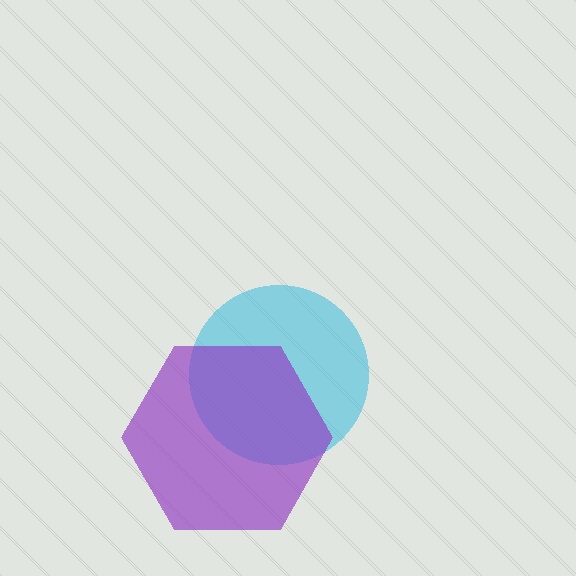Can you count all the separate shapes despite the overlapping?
Yes, there are 2 separate shapes.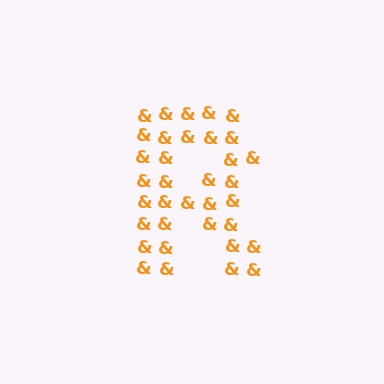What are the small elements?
The small elements are ampersands.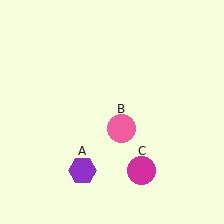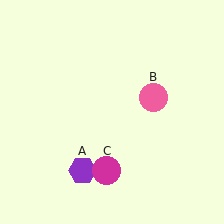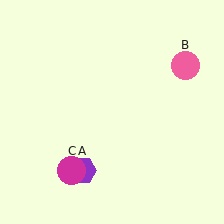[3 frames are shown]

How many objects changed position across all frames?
2 objects changed position: pink circle (object B), magenta circle (object C).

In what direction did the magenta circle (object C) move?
The magenta circle (object C) moved left.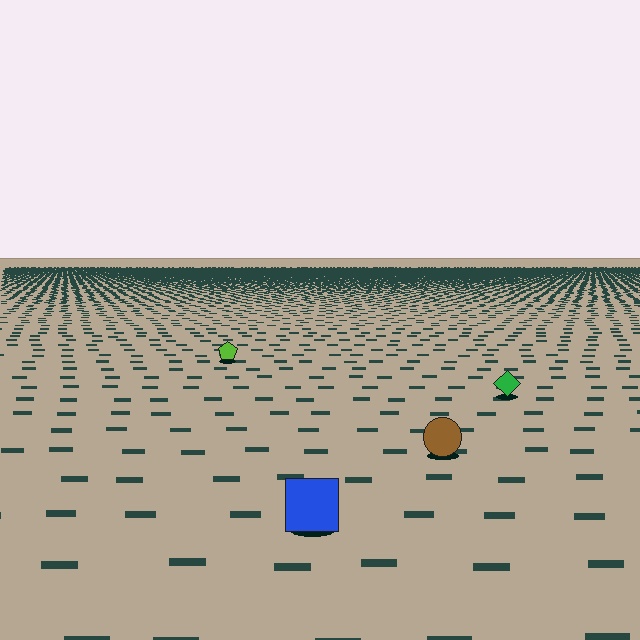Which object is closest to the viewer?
The blue square is closest. The texture marks near it are larger and more spread out.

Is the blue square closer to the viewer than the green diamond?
Yes. The blue square is closer — you can tell from the texture gradient: the ground texture is coarser near it.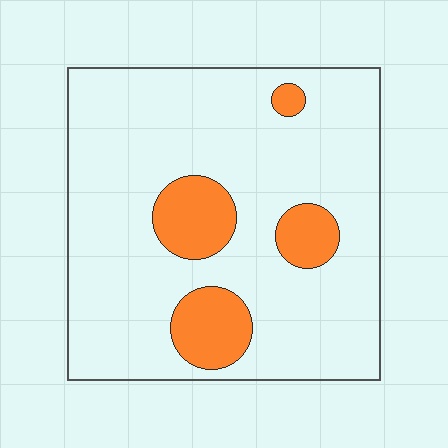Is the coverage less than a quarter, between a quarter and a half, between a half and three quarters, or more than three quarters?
Less than a quarter.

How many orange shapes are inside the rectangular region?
4.